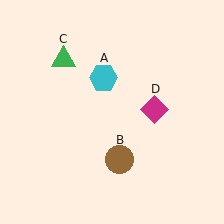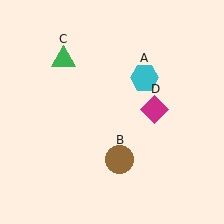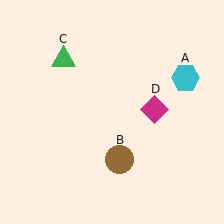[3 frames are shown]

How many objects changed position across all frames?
1 object changed position: cyan hexagon (object A).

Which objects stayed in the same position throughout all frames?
Brown circle (object B) and green triangle (object C) and magenta diamond (object D) remained stationary.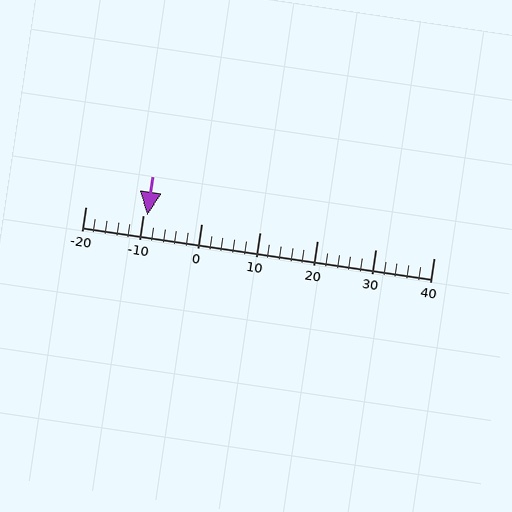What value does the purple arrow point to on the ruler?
The purple arrow points to approximately -9.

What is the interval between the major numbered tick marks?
The major tick marks are spaced 10 units apart.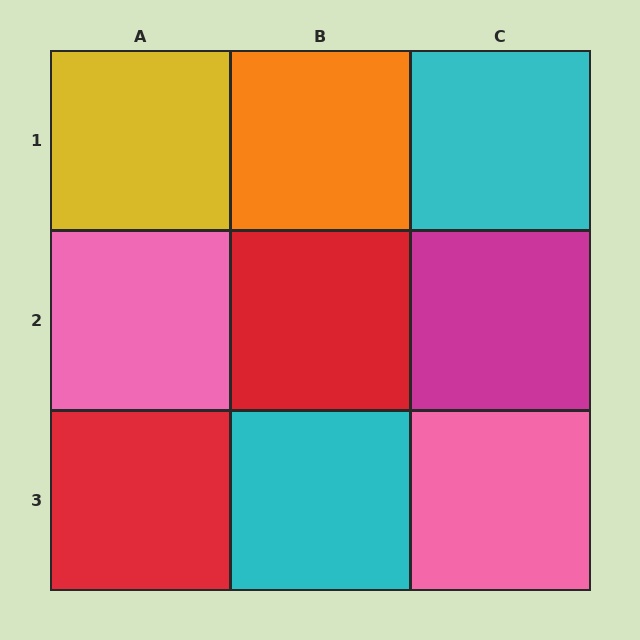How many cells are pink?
2 cells are pink.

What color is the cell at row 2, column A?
Pink.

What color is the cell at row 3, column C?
Pink.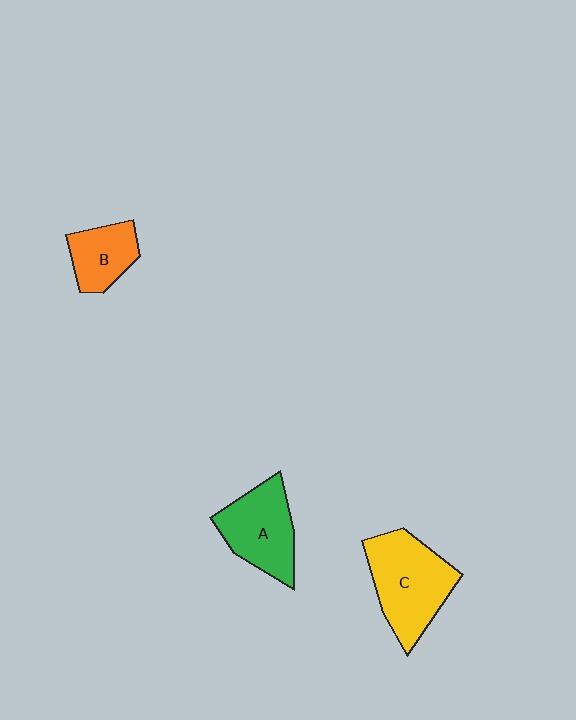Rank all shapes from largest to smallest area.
From largest to smallest: C (yellow), A (green), B (orange).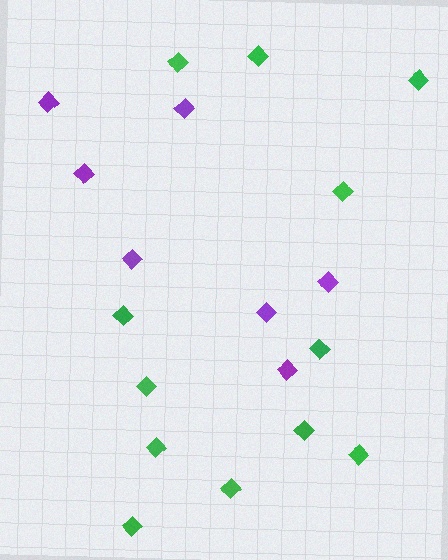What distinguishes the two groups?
There are 2 groups: one group of purple diamonds (7) and one group of green diamonds (12).